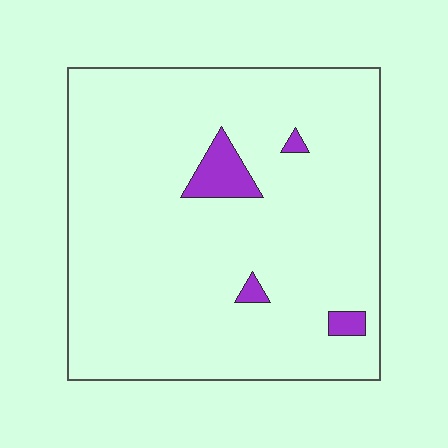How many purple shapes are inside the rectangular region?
4.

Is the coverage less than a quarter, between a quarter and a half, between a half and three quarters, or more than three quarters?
Less than a quarter.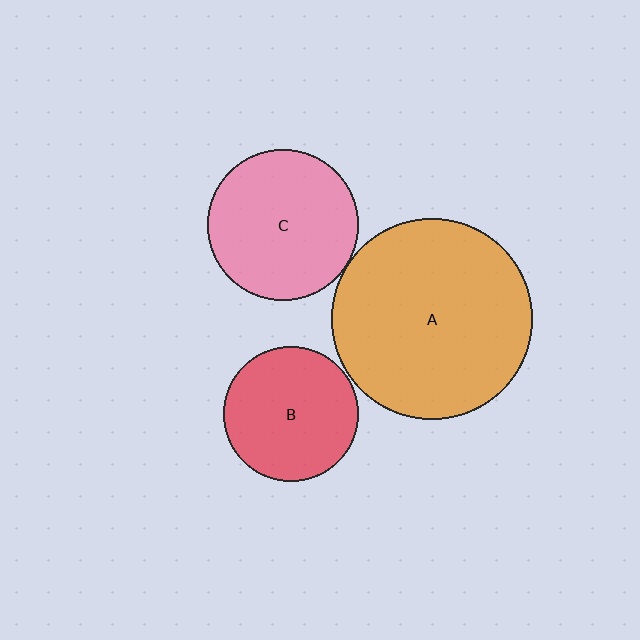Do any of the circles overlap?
No, none of the circles overlap.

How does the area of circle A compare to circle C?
Approximately 1.8 times.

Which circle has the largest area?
Circle A (orange).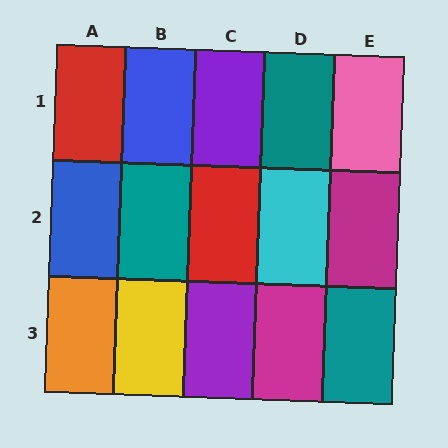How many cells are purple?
2 cells are purple.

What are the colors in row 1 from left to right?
Red, blue, purple, teal, pink.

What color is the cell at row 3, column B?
Yellow.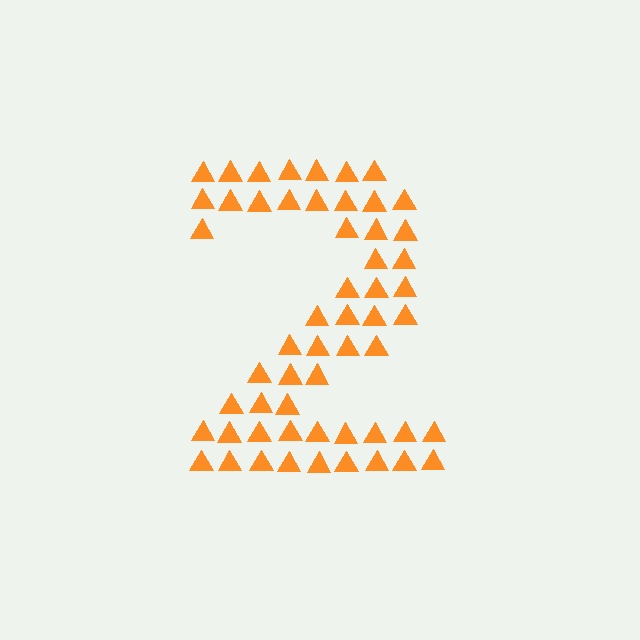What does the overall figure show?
The overall figure shows the digit 2.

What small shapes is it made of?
It is made of small triangles.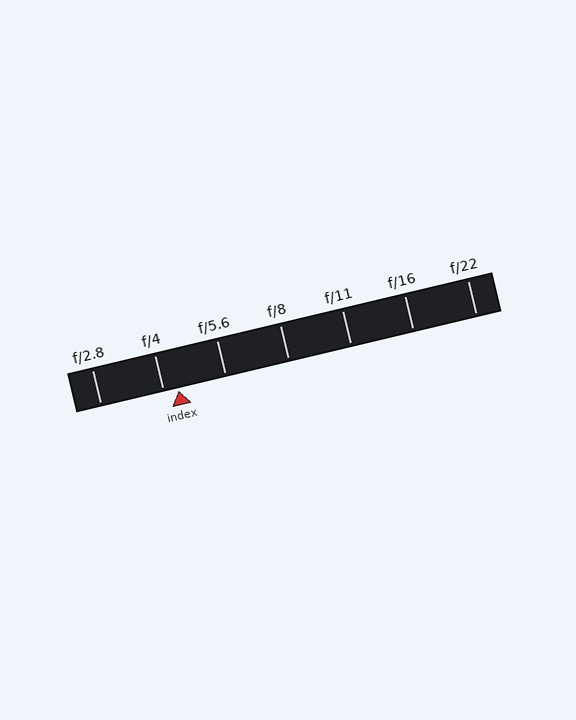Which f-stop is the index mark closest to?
The index mark is closest to f/4.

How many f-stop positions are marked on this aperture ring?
There are 7 f-stop positions marked.